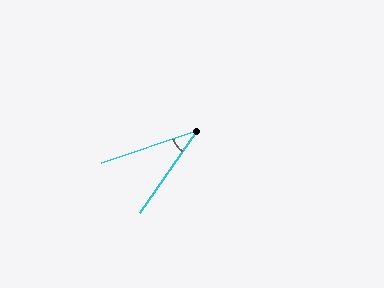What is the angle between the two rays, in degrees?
Approximately 37 degrees.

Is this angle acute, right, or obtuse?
It is acute.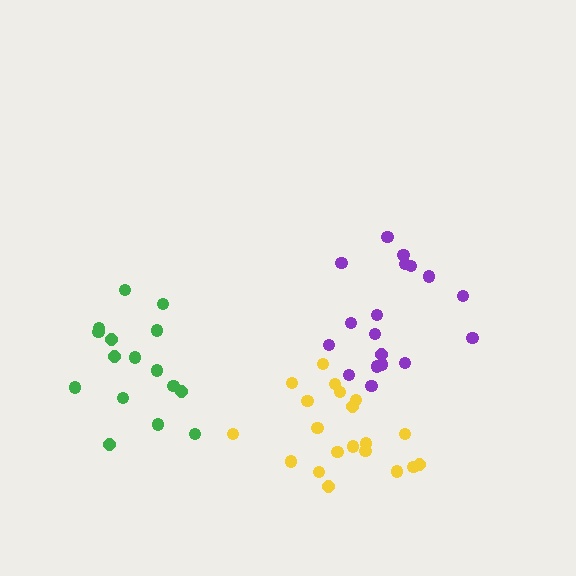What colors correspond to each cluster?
The clusters are colored: purple, yellow, green.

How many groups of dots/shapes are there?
There are 3 groups.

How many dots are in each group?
Group 1: 18 dots, Group 2: 20 dots, Group 3: 16 dots (54 total).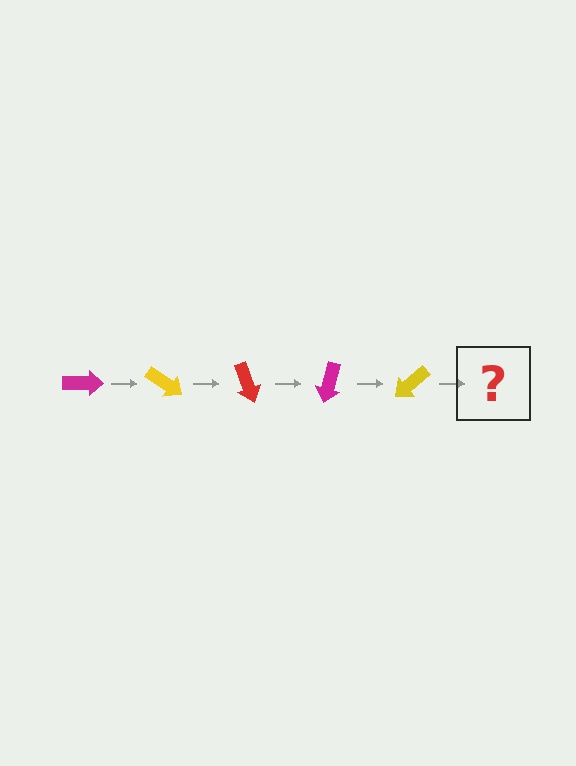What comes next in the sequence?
The next element should be a red arrow, rotated 175 degrees from the start.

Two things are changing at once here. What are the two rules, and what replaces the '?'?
The two rules are that it rotates 35 degrees each step and the color cycles through magenta, yellow, and red. The '?' should be a red arrow, rotated 175 degrees from the start.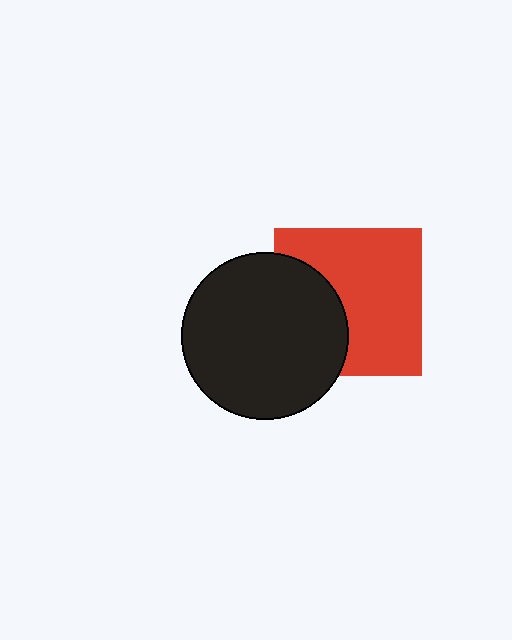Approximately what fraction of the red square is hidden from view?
Roughly 35% of the red square is hidden behind the black circle.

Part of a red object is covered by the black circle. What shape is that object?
It is a square.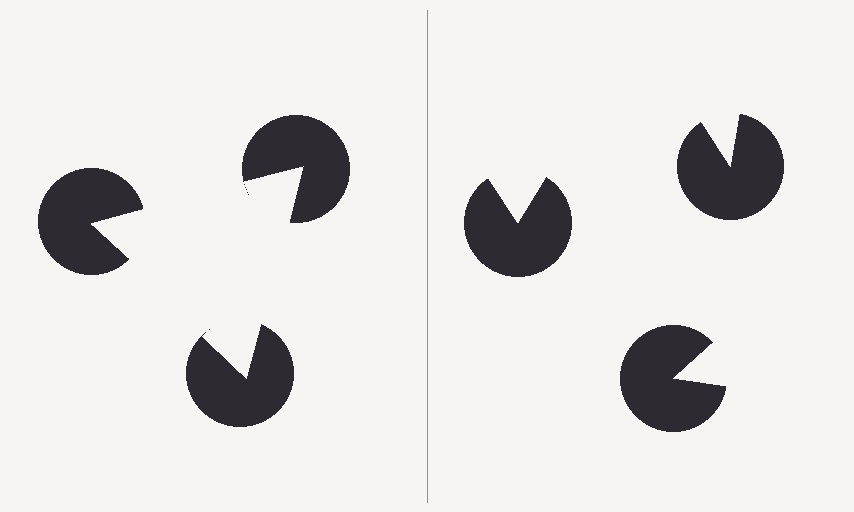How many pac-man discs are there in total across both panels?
6 — 3 on each side.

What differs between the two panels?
The pac-man discs are positioned identically on both sides; only the wedge orientations differ. On the left they align to a triangle; on the right they are misaligned.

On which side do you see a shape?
An illusory triangle appears on the left side. On the right side the wedge cuts are rotated, so no coherent shape forms.